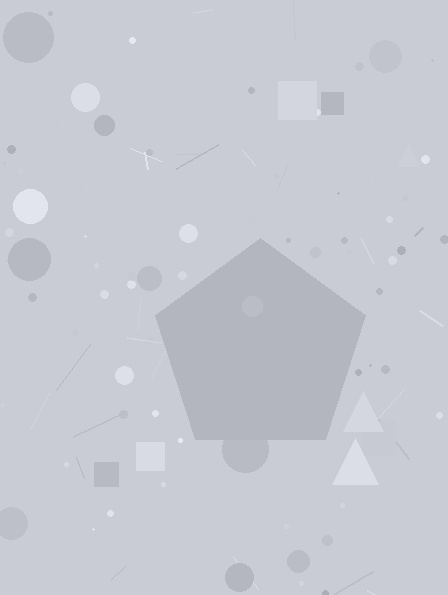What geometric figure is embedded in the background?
A pentagon is embedded in the background.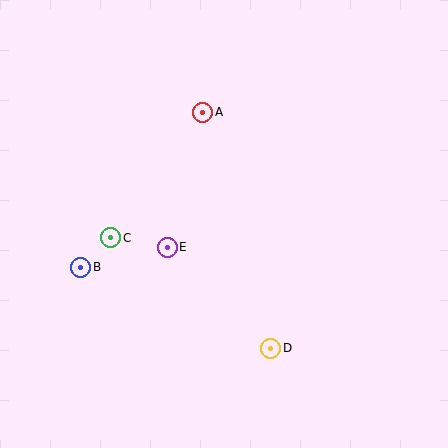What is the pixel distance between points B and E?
The distance between B and E is 89 pixels.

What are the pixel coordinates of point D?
Point D is at (271, 348).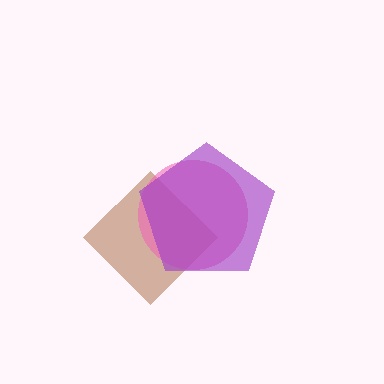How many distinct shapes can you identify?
There are 3 distinct shapes: a brown diamond, a pink circle, a purple pentagon.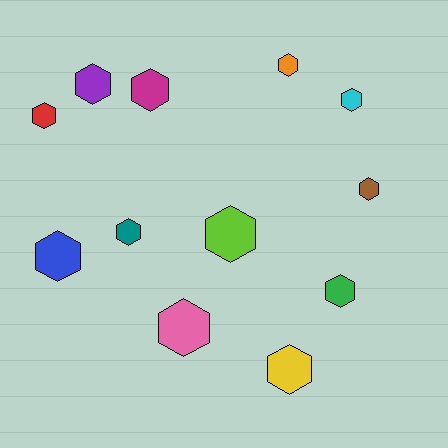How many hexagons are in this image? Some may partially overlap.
There are 12 hexagons.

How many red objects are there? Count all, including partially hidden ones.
There is 1 red object.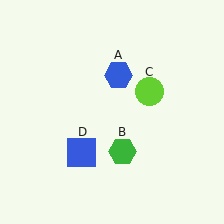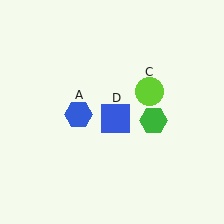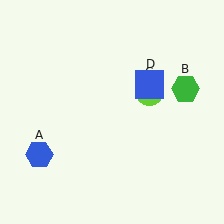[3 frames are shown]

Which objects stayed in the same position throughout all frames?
Lime circle (object C) remained stationary.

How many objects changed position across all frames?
3 objects changed position: blue hexagon (object A), green hexagon (object B), blue square (object D).